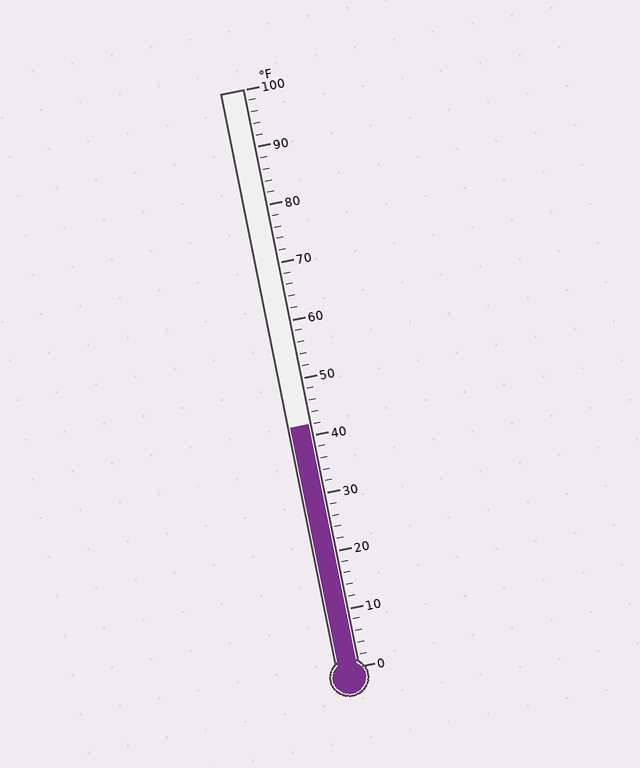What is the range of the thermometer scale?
The thermometer scale ranges from 0°F to 100°F.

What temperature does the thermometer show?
The thermometer shows approximately 42°F.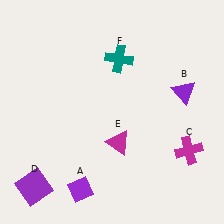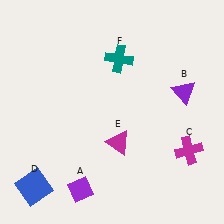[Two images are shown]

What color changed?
The square (D) changed from purple in Image 1 to blue in Image 2.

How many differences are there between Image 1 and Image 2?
There is 1 difference between the two images.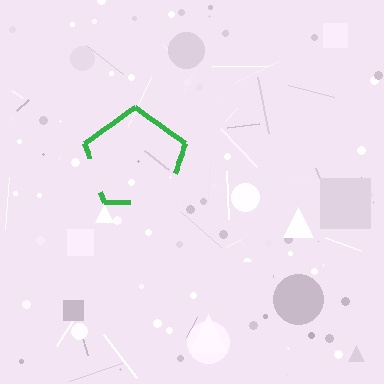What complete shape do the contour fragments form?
The contour fragments form a pentagon.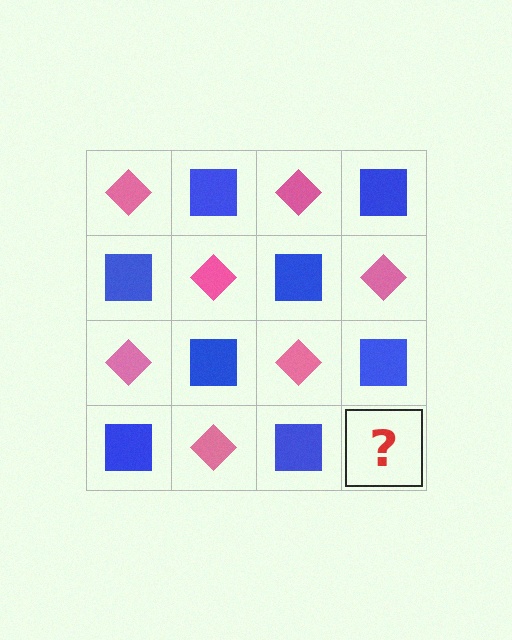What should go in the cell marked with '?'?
The missing cell should contain a pink diamond.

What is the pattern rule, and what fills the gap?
The rule is that it alternates pink diamond and blue square in a checkerboard pattern. The gap should be filled with a pink diamond.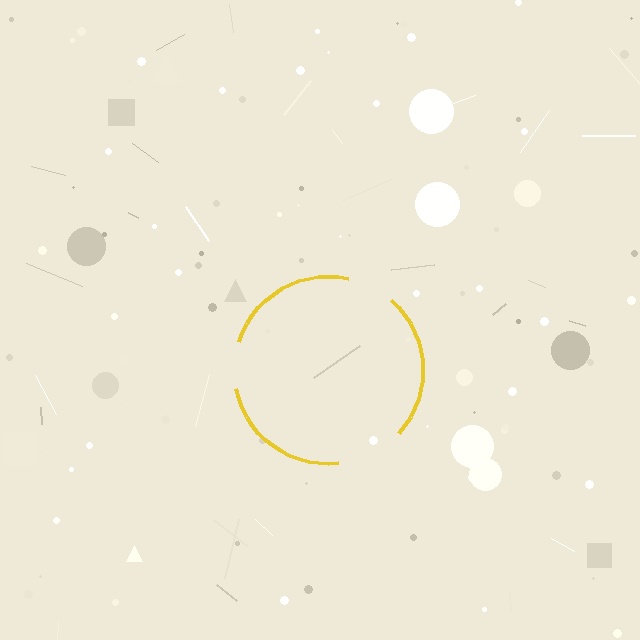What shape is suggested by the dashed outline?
The dashed outline suggests a circle.